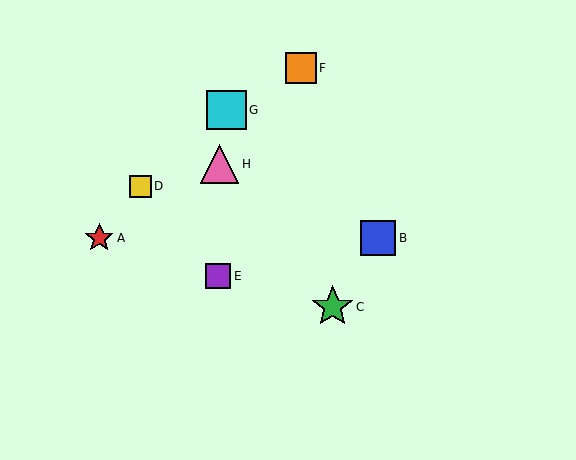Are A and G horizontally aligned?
No, A is at y≈238 and G is at y≈110.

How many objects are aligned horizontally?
2 objects (A, B) are aligned horizontally.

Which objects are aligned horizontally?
Objects A, B are aligned horizontally.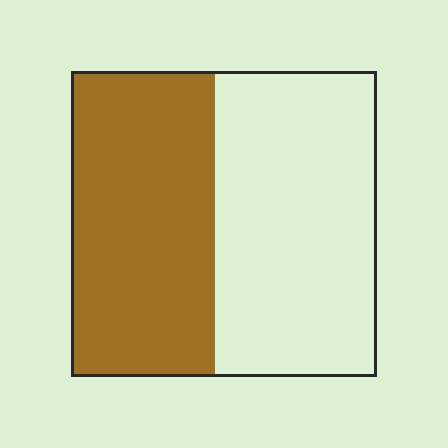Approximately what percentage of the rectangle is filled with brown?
Approximately 45%.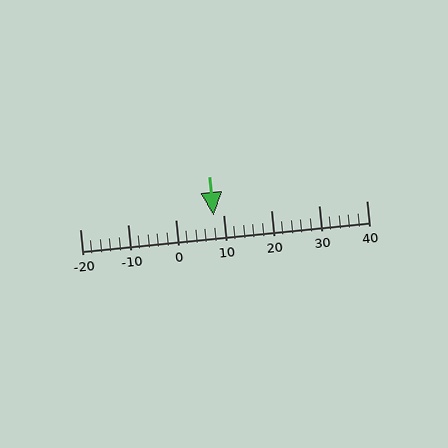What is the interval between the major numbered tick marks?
The major tick marks are spaced 10 units apart.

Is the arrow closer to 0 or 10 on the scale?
The arrow is closer to 10.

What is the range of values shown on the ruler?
The ruler shows values from -20 to 40.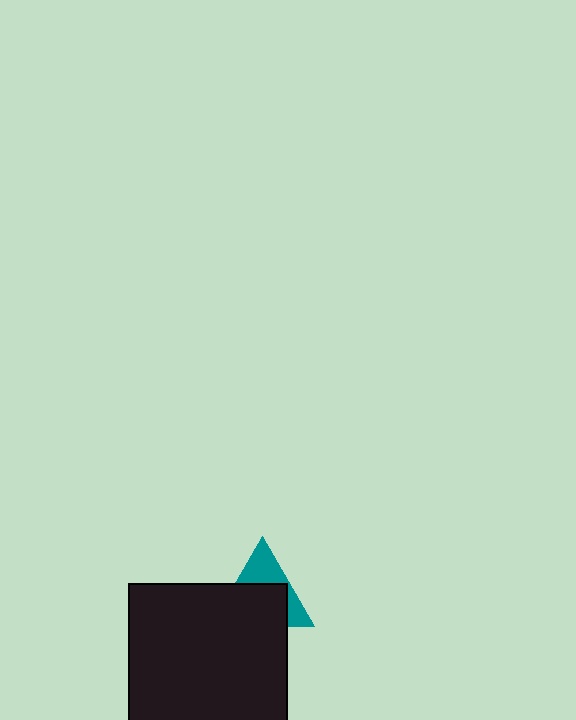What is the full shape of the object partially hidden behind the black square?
The partially hidden object is a teal triangle.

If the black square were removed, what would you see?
You would see the complete teal triangle.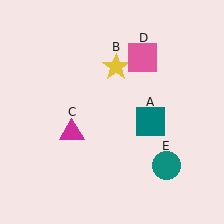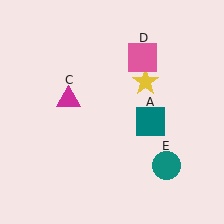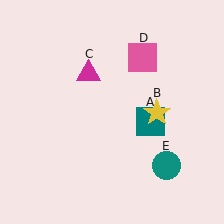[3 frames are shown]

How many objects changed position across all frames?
2 objects changed position: yellow star (object B), magenta triangle (object C).